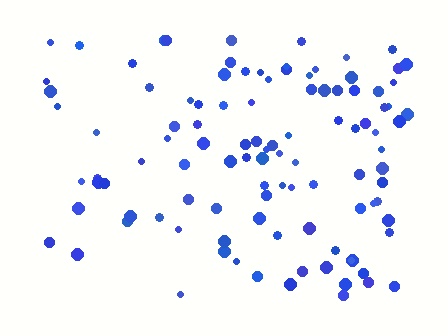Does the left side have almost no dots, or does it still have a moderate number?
Still a moderate number, just noticeably fewer than the right.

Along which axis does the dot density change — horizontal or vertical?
Horizontal.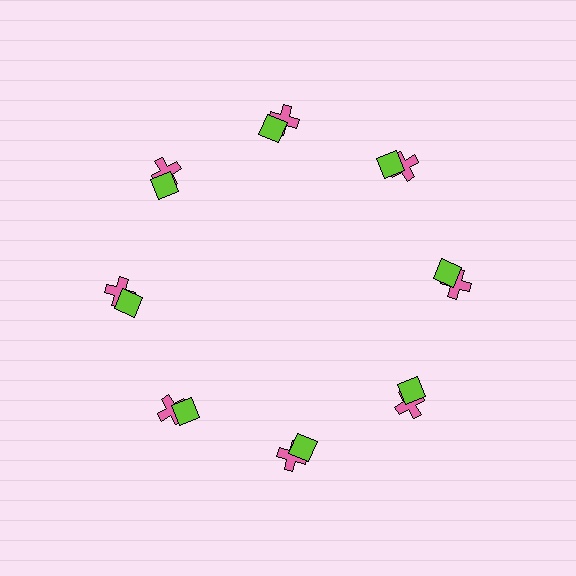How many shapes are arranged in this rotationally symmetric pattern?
There are 16 shapes, arranged in 8 groups of 2.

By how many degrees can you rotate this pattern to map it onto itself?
The pattern maps onto itself every 45 degrees of rotation.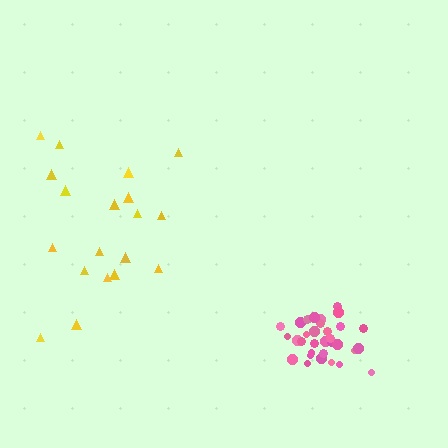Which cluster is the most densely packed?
Pink.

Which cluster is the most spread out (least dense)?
Yellow.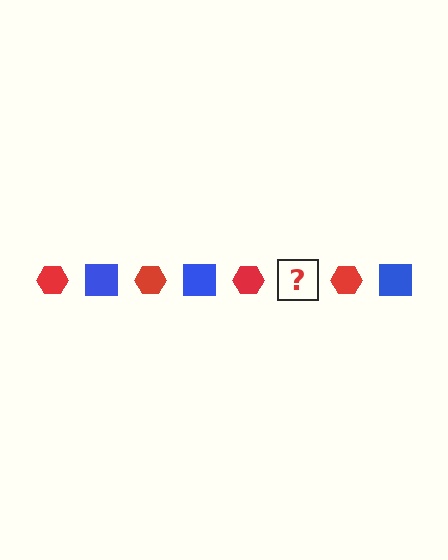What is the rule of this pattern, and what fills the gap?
The rule is that the pattern alternates between red hexagon and blue square. The gap should be filled with a blue square.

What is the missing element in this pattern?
The missing element is a blue square.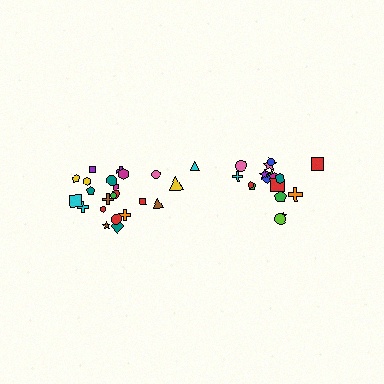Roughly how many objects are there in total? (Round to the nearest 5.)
Roughly 40 objects in total.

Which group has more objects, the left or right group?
The left group.